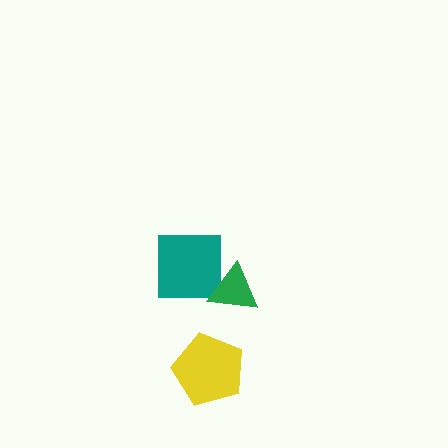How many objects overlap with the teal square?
1 object overlaps with the teal square.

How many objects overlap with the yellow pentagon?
0 objects overlap with the yellow pentagon.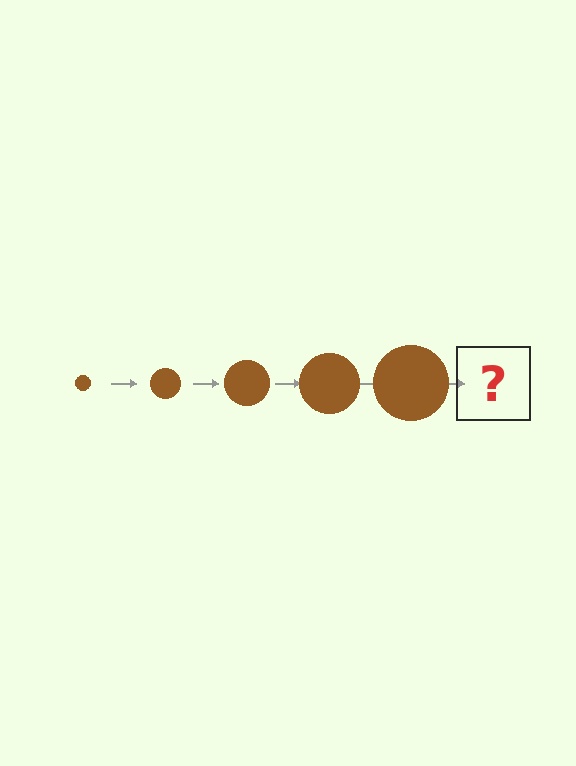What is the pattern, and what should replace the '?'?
The pattern is that the circle gets progressively larger each step. The '?' should be a brown circle, larger than the previous one.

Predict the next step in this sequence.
The next step is a brown circle, larger than the previous one.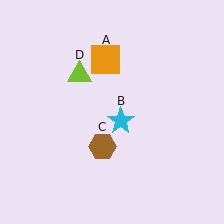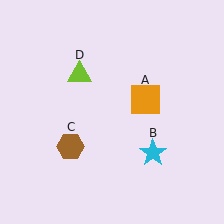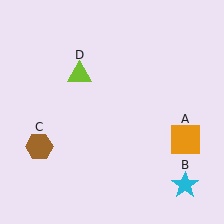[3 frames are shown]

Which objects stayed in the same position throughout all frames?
Lime triangle (object D) remained stationary.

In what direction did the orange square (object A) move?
The orange square (object A) moved down and to the right.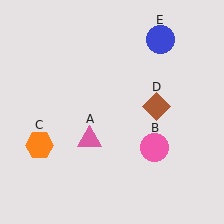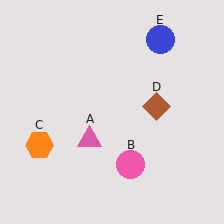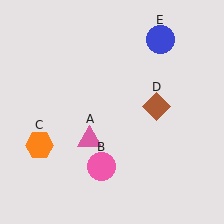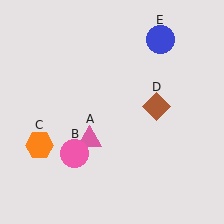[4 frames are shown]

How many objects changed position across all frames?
1 object changed position: pink circle (object B).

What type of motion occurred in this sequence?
The pink circle (object B) rotated clockwise around the center of the scene.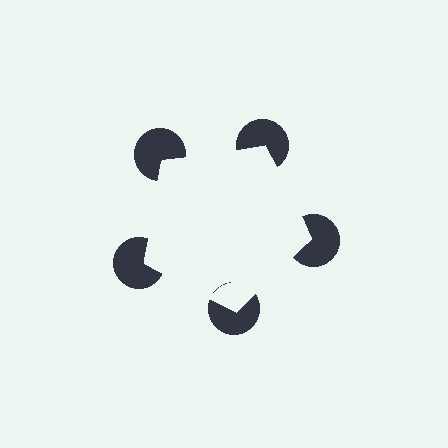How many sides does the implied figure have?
5 sides.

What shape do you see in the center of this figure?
An illusory pentagon — its edges are inferred from the aligned wedge cuts in the pac-man discs, not physically drawn.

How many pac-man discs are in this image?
There are 5 — one at each vertex of the illusory pentagon.